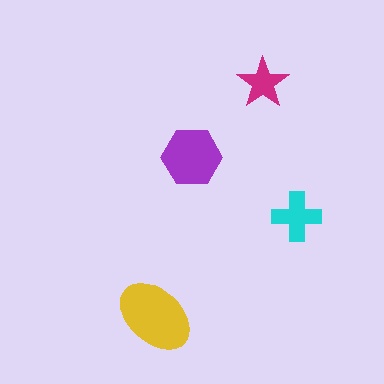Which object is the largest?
The yellow ellipse.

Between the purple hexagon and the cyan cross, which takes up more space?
The purple hexagon.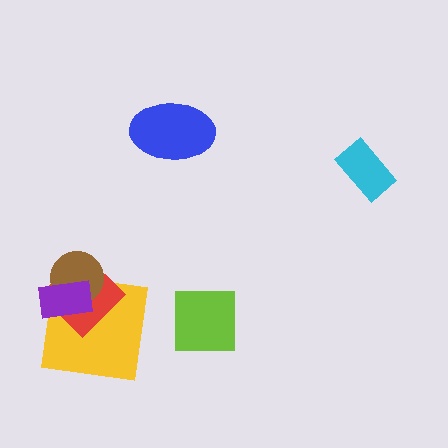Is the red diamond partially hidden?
Yes, it is partially covered by another shape.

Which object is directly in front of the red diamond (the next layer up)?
The brown circle is directly in front of the red diamond.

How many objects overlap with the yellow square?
3 objects overlap with the yellow square.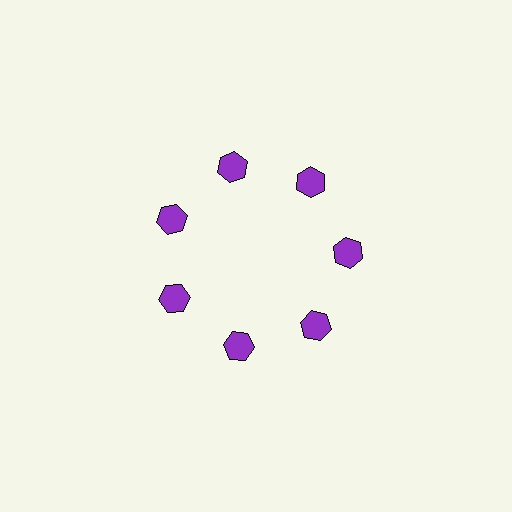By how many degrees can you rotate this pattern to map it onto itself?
The pattern maps onto itself every 51 degrees of rotation.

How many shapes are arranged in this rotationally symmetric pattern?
There are 7 shapes, arranged in 7 groups of 1.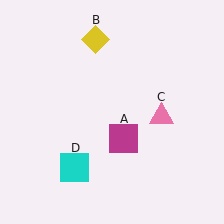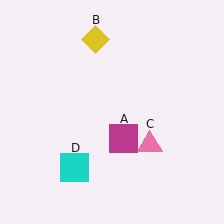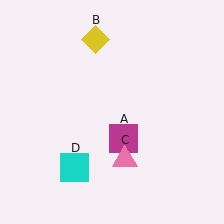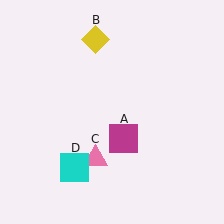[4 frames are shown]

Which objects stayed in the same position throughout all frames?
Magenta square (object A) and yellow diamond (object B) and cyan square (object D) remained stationary.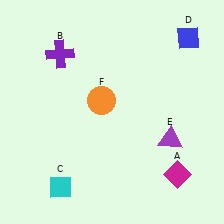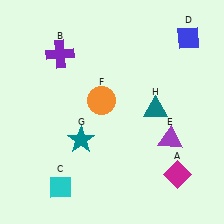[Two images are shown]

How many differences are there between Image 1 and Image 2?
There are 2 differences between the two images.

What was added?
A teal star (G), a teal triangle (H) were added in Image 2.